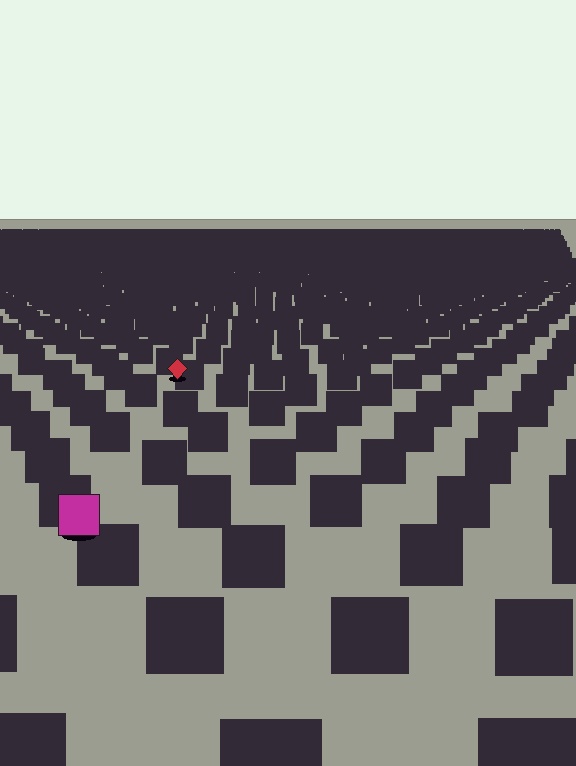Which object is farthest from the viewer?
The red diamond is farthest from the viewer. It appears smaller and the ground texture around it is denser.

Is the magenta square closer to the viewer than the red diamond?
Yes. The magenta square is closer — you can tell from the texture gradient: the ground texture is coarser near it.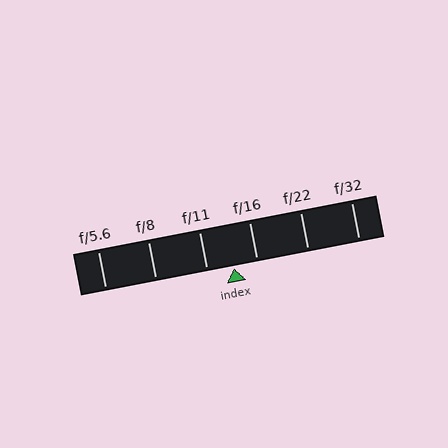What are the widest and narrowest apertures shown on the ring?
The widest aperture shown is f/5.6 and the narrowest is f/32.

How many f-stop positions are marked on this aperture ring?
There are 6 f-stop positions marked.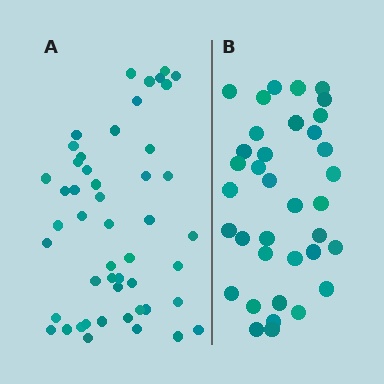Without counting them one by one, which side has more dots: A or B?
Region A (the left region) has more dots.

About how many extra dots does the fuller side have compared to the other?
Region A has approximately 15 more dots than region B.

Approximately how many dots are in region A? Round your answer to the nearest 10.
About 50 dots. (The exact count is 49, which rounds to 50.)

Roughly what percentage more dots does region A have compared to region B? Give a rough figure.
About 35% more.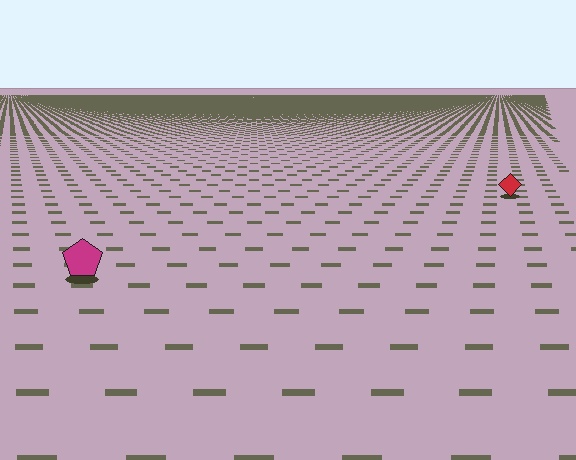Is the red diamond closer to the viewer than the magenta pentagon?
No. The magenta pentagon is closer — you can tell from the texture gradient: the ground texture is coarser near it.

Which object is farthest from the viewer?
The red diamond is farthest from the viewer. It appears smaller and the ground texture around it is denser.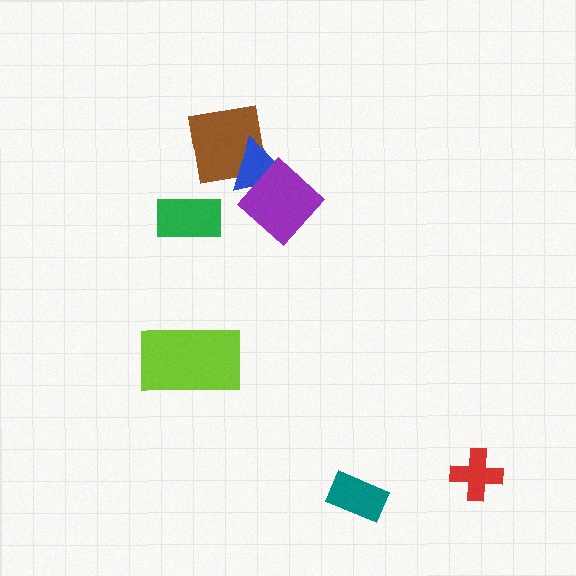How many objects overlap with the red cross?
0 objects overlap with the red cross.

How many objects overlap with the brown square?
1 object overlaps with the brown square.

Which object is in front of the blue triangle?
The purple diamond is in front of the blue triangle.